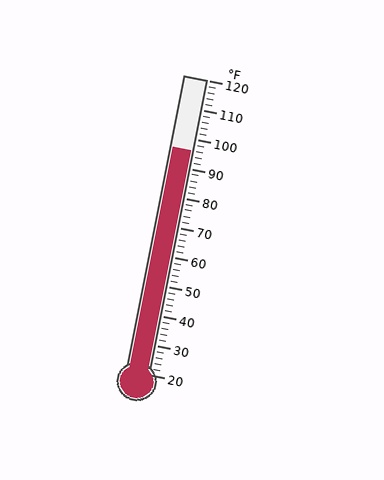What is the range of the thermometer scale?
The thermometer scale ranges from 20°F to 120°F.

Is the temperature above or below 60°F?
The temperature is above 60°F.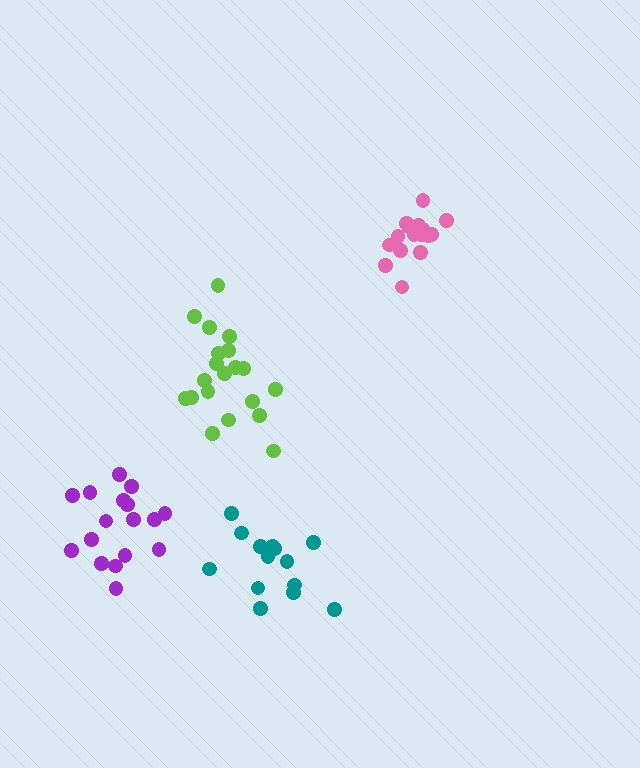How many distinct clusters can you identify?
There are 4 distinct clusters.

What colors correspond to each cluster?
The clusters are colored: purple, lime, pink, teal.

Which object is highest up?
The pink cluster is topmost.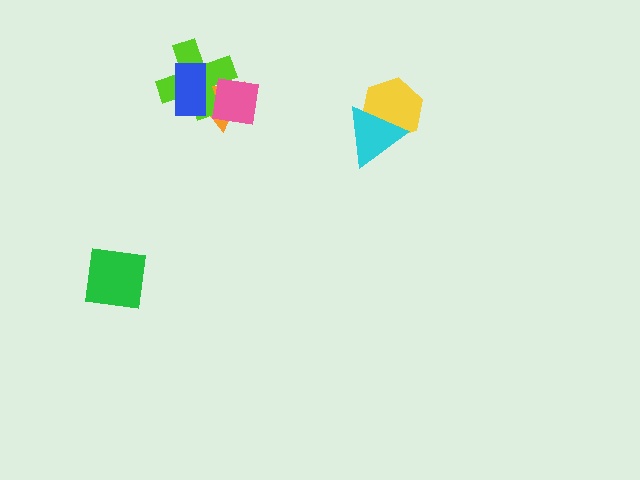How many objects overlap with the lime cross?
3 objects overlap with the lime cross.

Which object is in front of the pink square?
The blue rectangle is in front of the pink square.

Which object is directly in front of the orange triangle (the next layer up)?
The lime cross is directly in front of the orange triangle.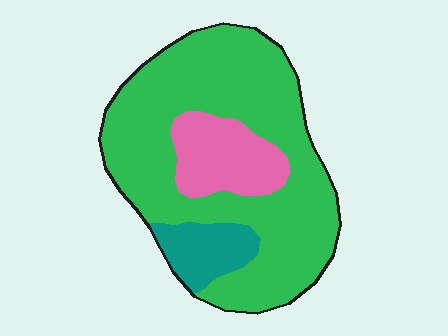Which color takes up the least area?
Teal, at roughly 10%.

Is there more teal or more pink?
Pink.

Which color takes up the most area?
Green, at roughly 75%.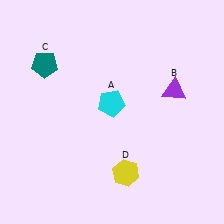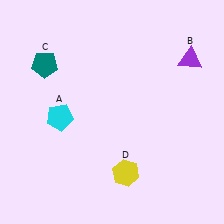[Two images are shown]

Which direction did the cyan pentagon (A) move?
The cyan pentagon (A) moved left.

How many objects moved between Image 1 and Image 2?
2 objects moved between the two images.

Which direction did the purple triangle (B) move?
The purple triangle (B) moved up.